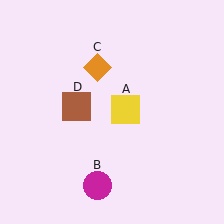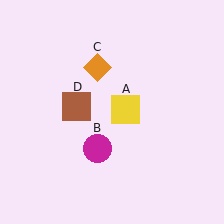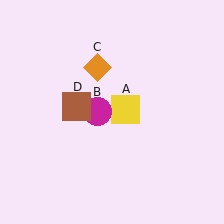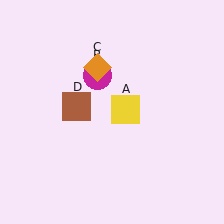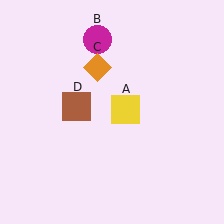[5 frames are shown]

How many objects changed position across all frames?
1 object changed position: magenta circle (object B).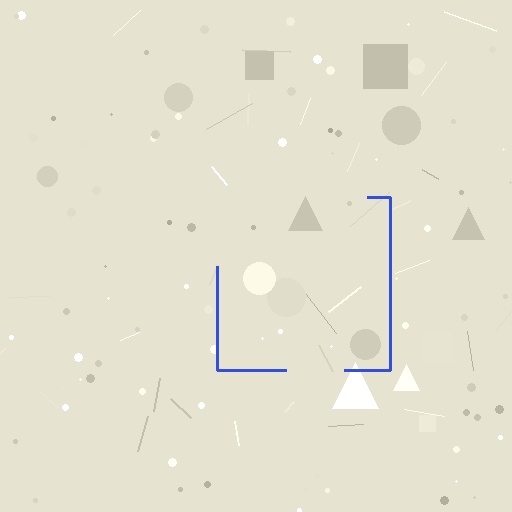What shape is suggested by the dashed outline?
The dashed outline suggests a square.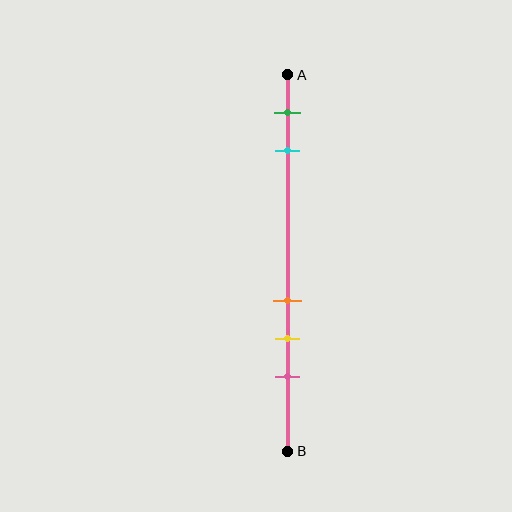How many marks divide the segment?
There are 5 marks dividing the segment.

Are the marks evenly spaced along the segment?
No, the marks are not evenly spaced.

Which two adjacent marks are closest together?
The orange and yellow marks are the closest adjacent pair.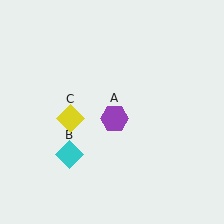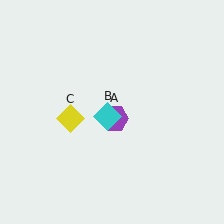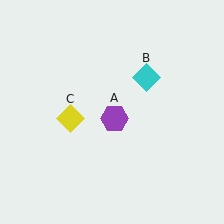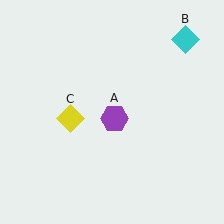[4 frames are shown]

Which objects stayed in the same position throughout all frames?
Purple hexagon (object A) and yellow diamond (object C) remained stationary.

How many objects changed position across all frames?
1 object changed position: cyan diamond (object B).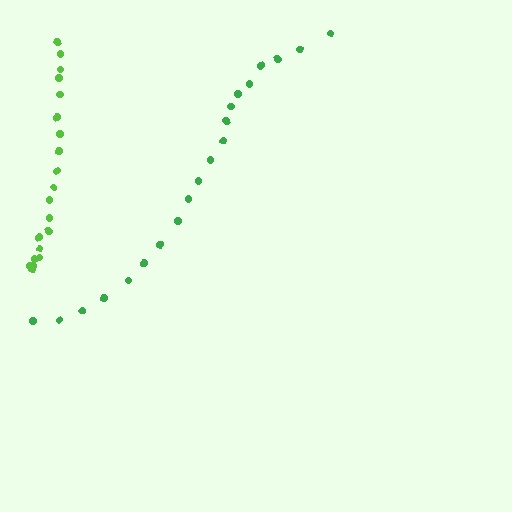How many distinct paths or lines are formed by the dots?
There are 2 distinct paths.